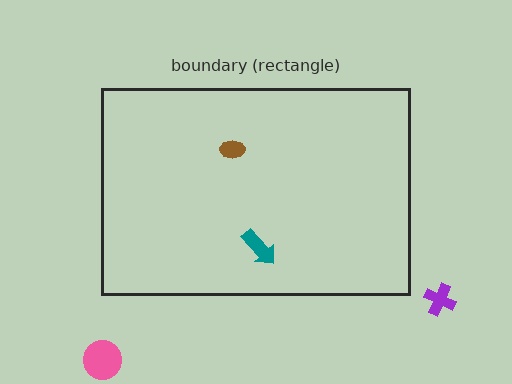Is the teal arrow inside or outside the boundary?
Inside.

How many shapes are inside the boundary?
2 inside, 2 outside.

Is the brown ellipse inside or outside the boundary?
Inside.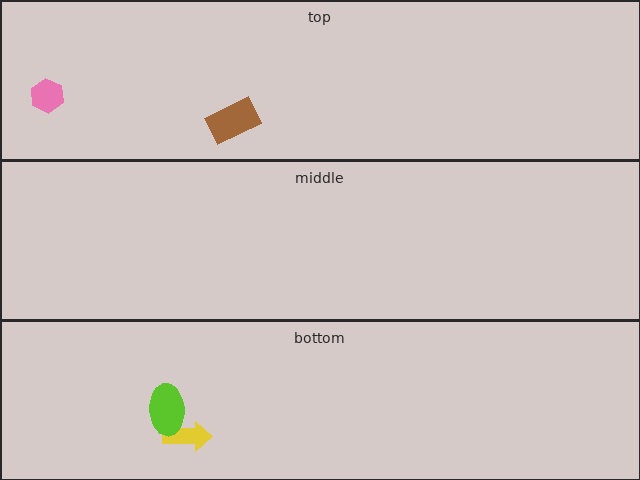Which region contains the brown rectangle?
The top region.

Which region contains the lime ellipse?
The bottom region.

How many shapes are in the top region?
2.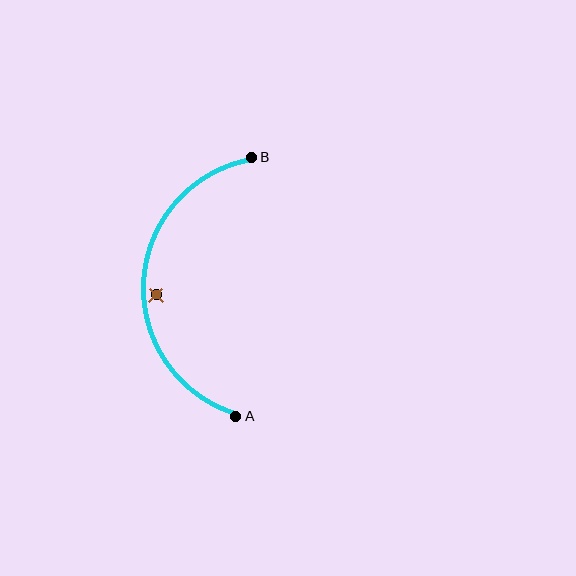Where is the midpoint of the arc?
The arc midpoint is the point on the curve farthest from the straight line joining A and B. It sits to the left of that line.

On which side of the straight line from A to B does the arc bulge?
The arc bulges to the left of the straight line connecting A and B.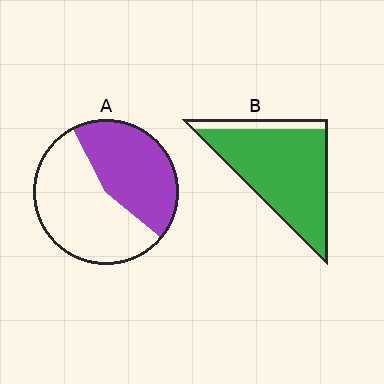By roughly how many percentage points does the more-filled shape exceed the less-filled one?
By roughly 45 percentage points (B over A).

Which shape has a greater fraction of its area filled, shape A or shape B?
Shape B.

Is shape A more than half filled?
No.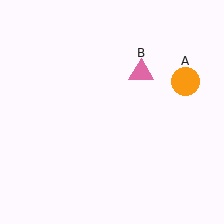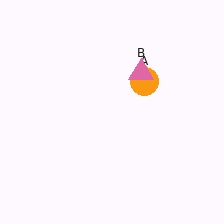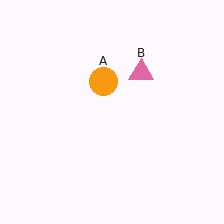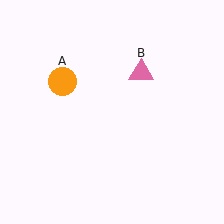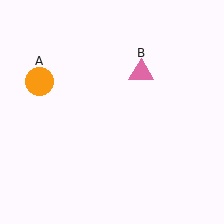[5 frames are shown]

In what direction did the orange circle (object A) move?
The orange circle (object A) moved left.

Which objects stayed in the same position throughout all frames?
Pink triangle (object B) remained stationary.